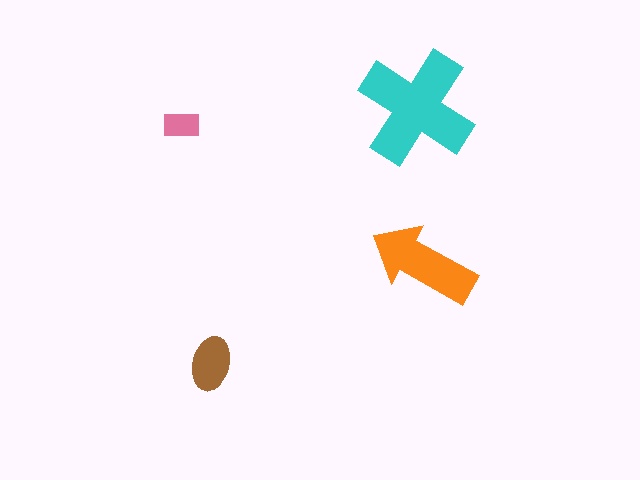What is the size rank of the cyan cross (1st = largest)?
1st.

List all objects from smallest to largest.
The pink rectangle, the brown ellipse, the orange arrow, the cyan cross.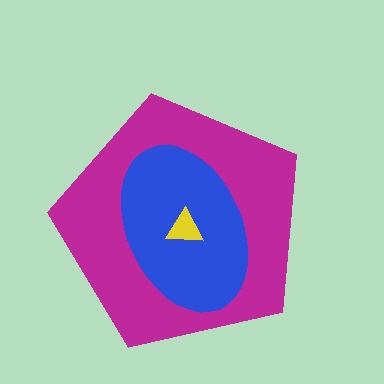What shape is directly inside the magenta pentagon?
The blue ellipse.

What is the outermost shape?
The magenta pentagon.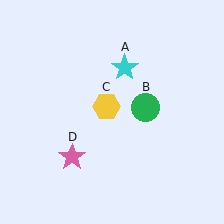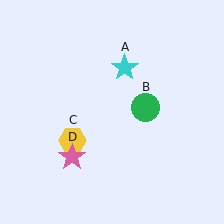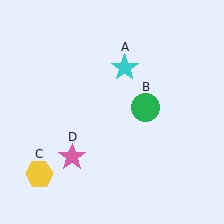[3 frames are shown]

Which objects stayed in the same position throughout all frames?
Cyan star (object A) and green circle (object B) and pink star (object D) remained stationary.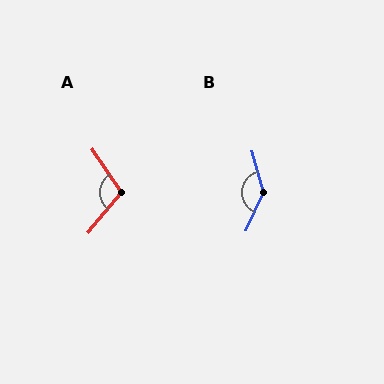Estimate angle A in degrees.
Approximately 107 degrees.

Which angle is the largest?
B, at approximately 139 degrees.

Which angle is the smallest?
A, at approximately 107 degrees.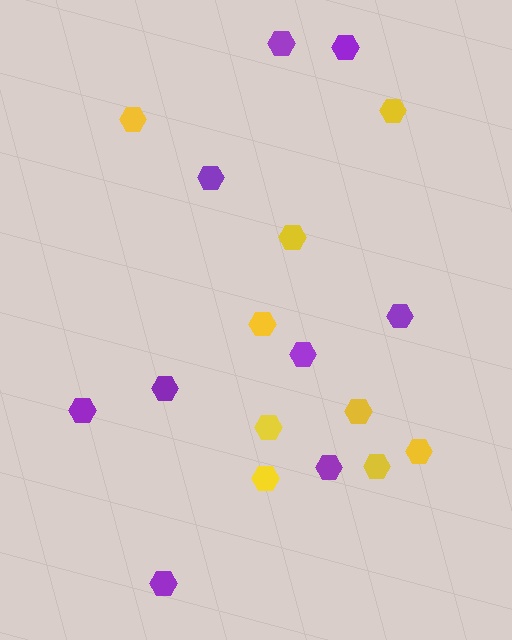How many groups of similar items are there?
There are 2 groups: one group of purple hexagons (9) and one group of yellow hexagons (9).